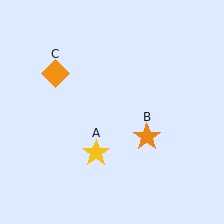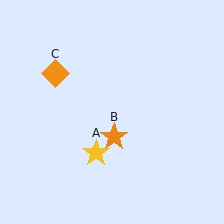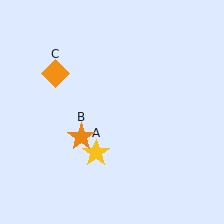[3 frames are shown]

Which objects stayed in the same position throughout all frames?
Yellow star (object A) and orange diamond (object C) remained stationary.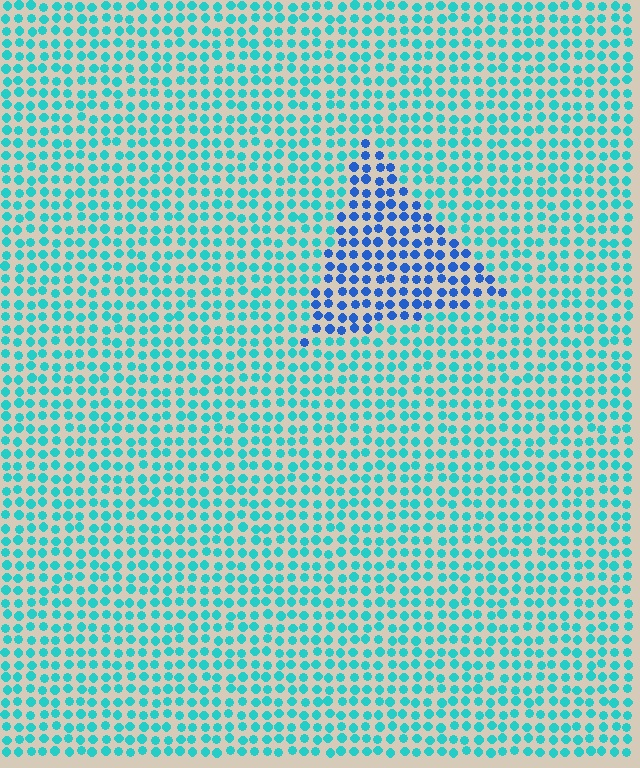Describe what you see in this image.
The image is filled with small cyan elements in a uniform arrangement. A triangle-shaped region is visible where the elements are tinted to a slightly different hue, forming a subtle color boundary.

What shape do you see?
I see a triangle.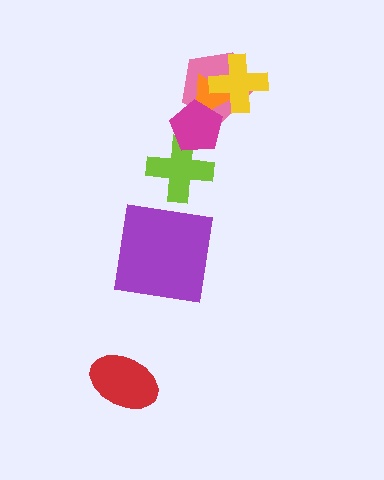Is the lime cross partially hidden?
Yes, it is partially covered by another shape.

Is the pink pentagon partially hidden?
Yes, it is partially covered by another shape.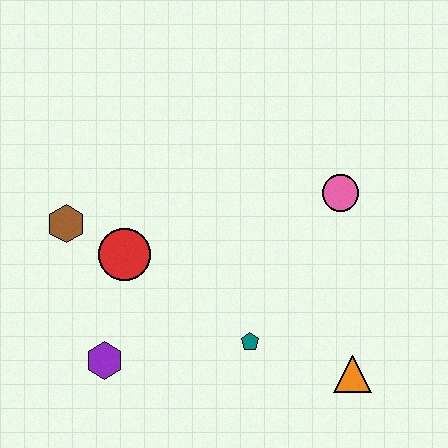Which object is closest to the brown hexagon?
The red circle is closest to the brown hexagon.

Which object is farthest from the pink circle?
The purple hexagon is farthest from the pink circle.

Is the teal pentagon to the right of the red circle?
Yes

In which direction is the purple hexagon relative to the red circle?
The purple hexagon is below the red circle.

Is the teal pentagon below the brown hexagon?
Yes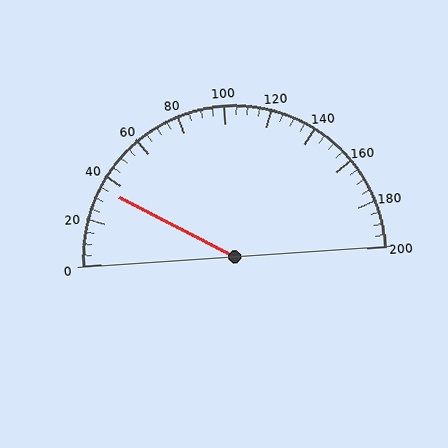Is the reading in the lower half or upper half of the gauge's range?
The reading is in the lower half of the range (0 to 200).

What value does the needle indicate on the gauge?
The needle indicates approximately 35.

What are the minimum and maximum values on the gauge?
The gauge ranges from 0 to 200.